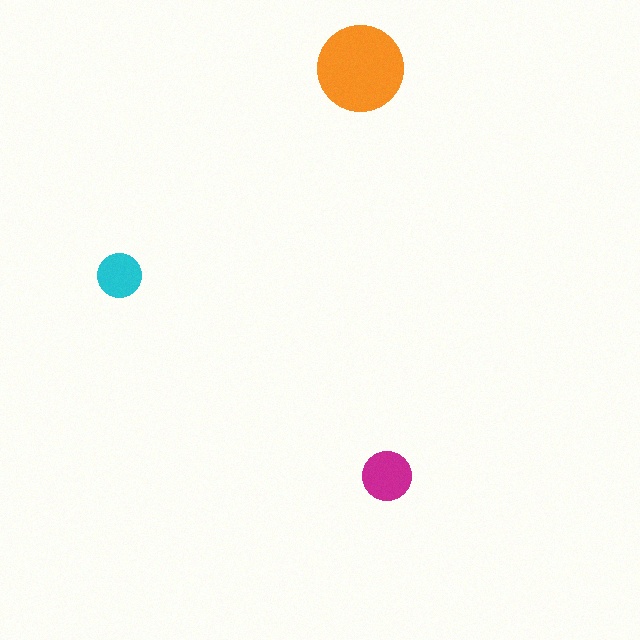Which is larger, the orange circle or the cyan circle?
The orange one.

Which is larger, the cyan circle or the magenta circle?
The magenta one.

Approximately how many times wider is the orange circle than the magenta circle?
About 2 times wider.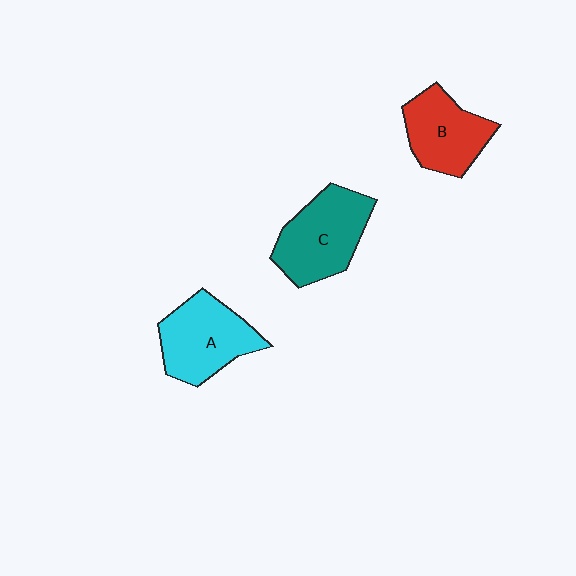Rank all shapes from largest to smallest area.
From largest to smallest: C (teal), A (cyan), B (red).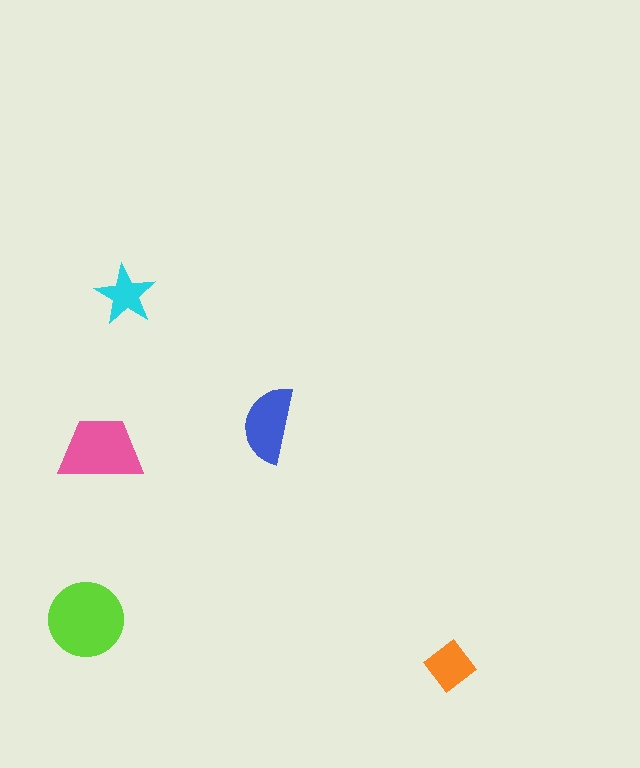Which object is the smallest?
The cyan star.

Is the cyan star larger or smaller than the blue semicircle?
Smaller.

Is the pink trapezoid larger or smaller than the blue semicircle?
Larger.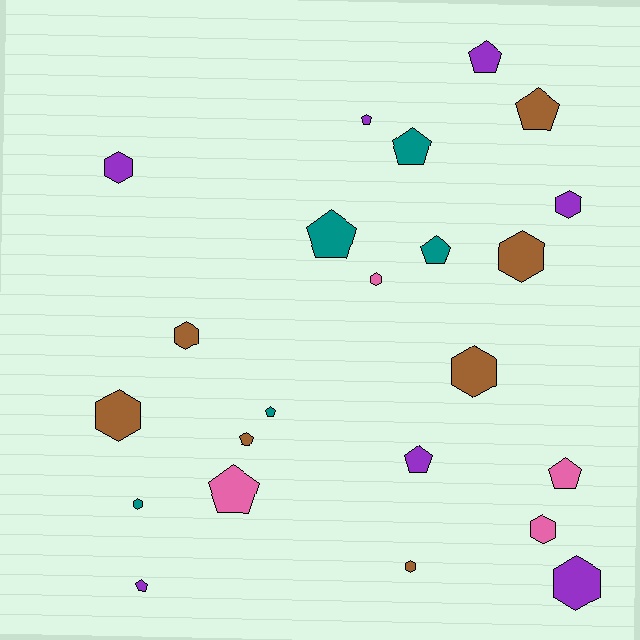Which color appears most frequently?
Purple, with 7 objects.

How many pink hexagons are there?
There are 2 pink hexagons.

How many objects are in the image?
There are 23 objects.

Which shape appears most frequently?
Pentagon, with 12 objects.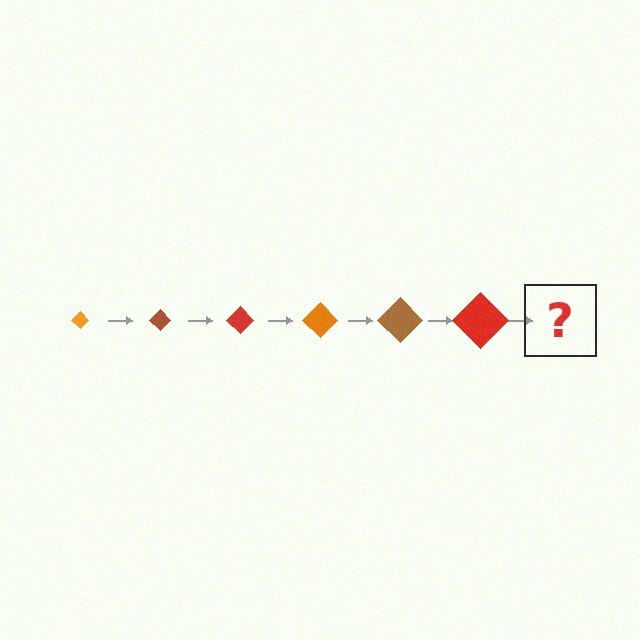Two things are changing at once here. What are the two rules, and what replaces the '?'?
The two rules are that the diamond grows larger each step and the color cycles through orange, brown, and red. The '?' should be an orange diamond, larger than the previous one.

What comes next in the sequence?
The next element should be an orange diamond, larger than the previous one.